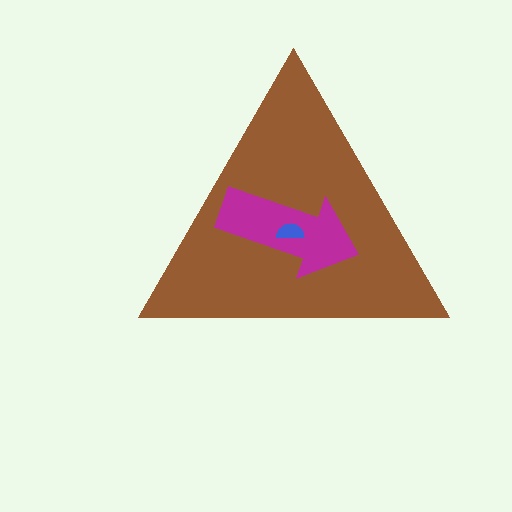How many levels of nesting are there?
3.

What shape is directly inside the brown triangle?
The magenta arrow.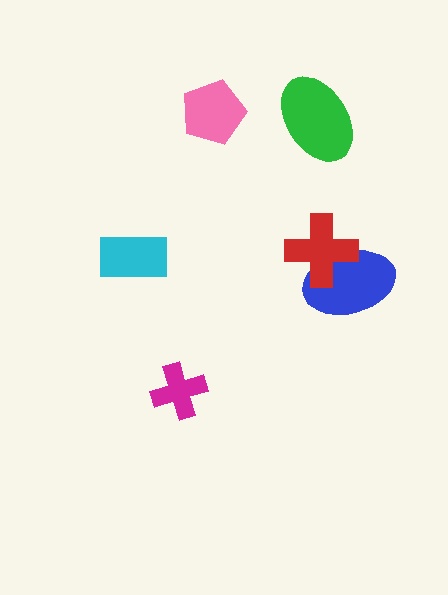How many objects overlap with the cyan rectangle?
0 objects overlap with the cyan rectangle.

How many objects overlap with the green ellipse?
0 objects overlap with the green ellipse.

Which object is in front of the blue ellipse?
The red cross is in front of the blue ellipse.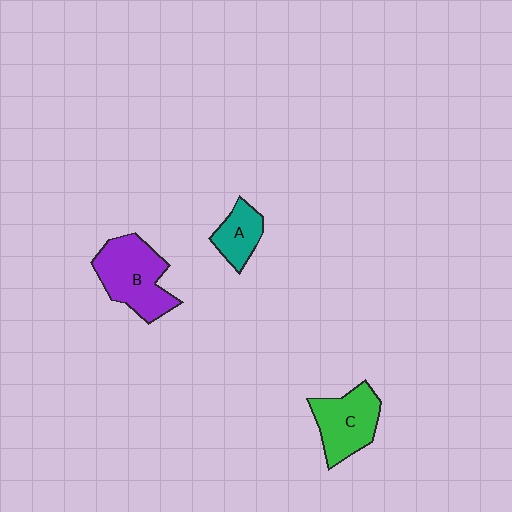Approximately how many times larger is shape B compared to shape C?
Approximately 1.2 times.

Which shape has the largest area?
Shape B (purple).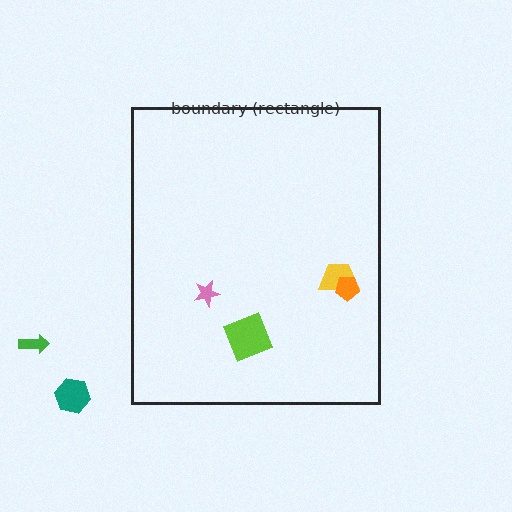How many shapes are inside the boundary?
4 inside, 2 outside.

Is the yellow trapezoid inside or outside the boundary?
Inside.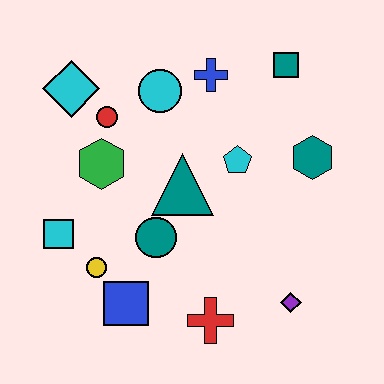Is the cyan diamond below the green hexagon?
No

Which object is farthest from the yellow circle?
The teal square is farthest from the yellow circle.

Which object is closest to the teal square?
The blue cross is closest to the teal square.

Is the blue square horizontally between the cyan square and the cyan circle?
Yes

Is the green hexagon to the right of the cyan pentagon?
No